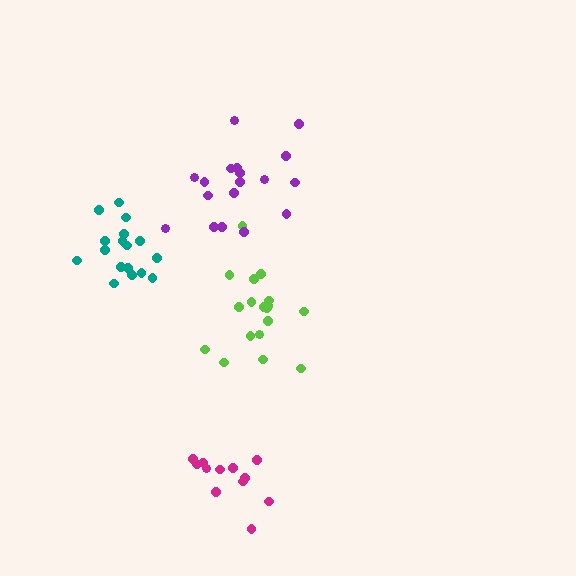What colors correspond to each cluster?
The clusters are colored: lime, teal, magenta, purple.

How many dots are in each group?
Group 1: 18 dots, Group 2: 17 dots, Group 3: 12 dots, Group 4: 18 dots (65 total).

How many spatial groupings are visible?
There are 4 spatial groupings.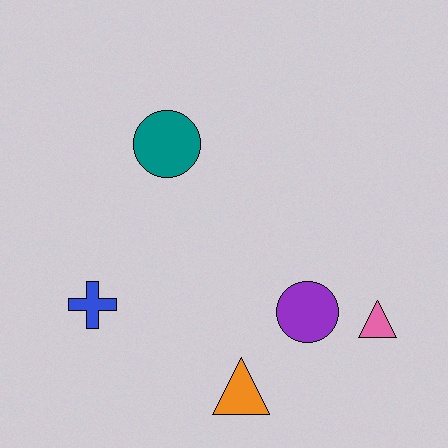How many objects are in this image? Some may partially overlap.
There are 5 objects.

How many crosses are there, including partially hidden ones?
There is 1 cross.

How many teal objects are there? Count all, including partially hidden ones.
There is 1 teal object.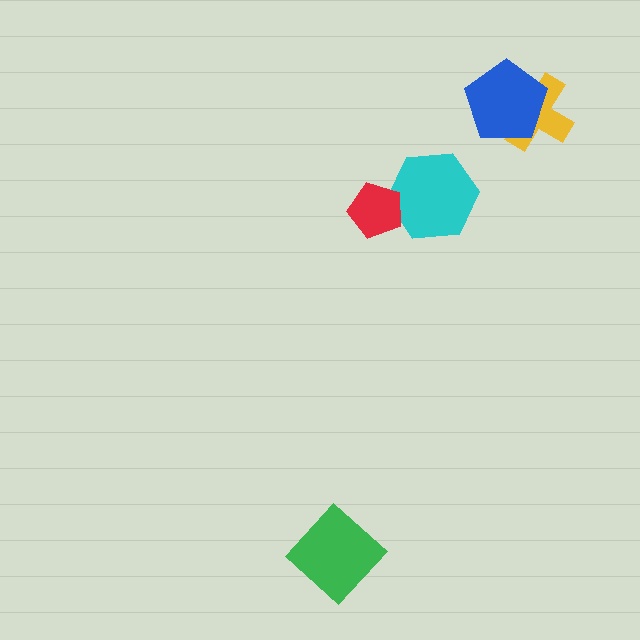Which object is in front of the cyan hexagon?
The red pentagon is in front of the cyan hexagon.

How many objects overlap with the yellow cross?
1 object overlaps with the yellow cross.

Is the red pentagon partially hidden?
No, no other shape covers it.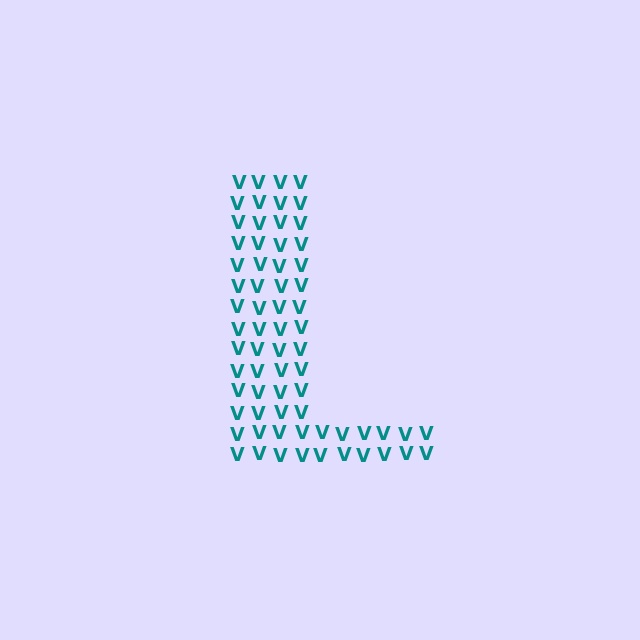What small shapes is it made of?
It is made of small letter V's.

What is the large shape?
The large shape is the letter L.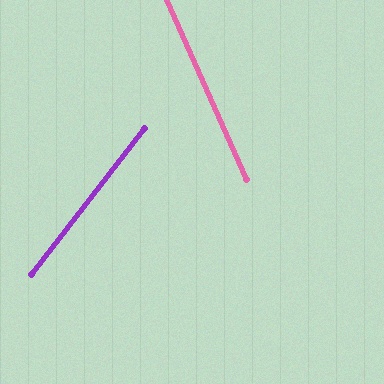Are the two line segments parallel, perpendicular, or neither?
Neither parallel nor perpendicular — they differ by about 62°.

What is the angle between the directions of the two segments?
Approximately 62 degrees.